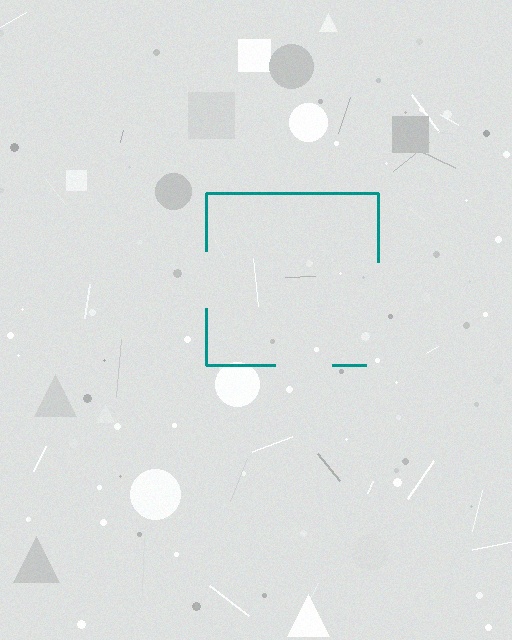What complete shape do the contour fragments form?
The contour fragments form a square.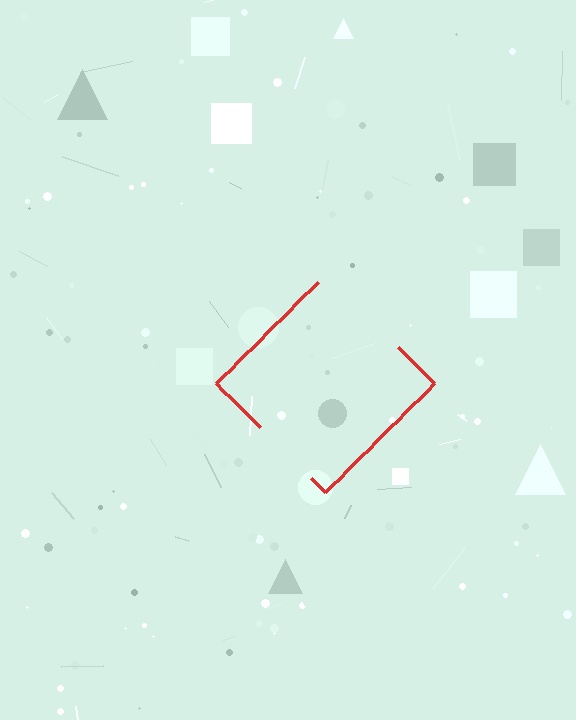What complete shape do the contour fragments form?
The contour fragments form a diamond.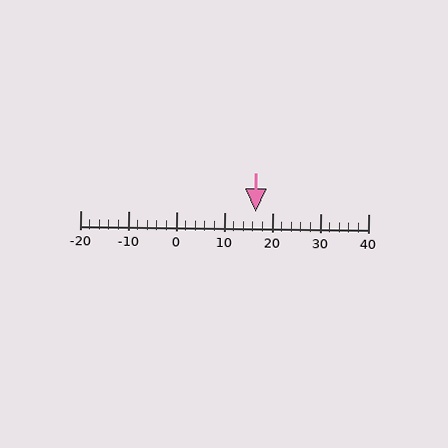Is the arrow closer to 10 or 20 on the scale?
The arrow is closer to 20.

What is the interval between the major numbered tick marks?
The major tick marks are spaced 10 units apart.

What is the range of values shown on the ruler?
The ruler shows values from -20 to 40.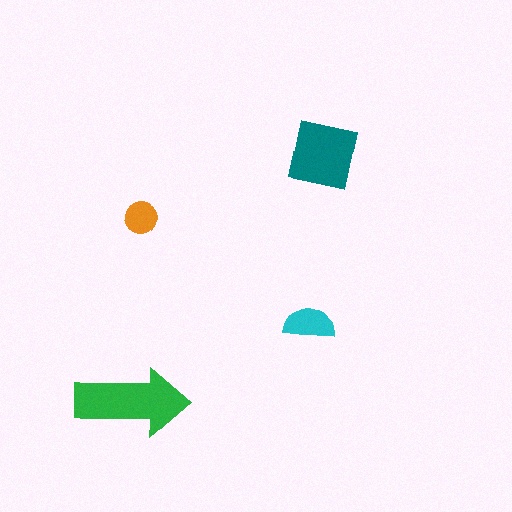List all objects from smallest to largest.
The orange circle, the cyan semicircle, the teal square, the green arrow.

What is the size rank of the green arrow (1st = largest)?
1st.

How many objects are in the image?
There are 4 objects in the image.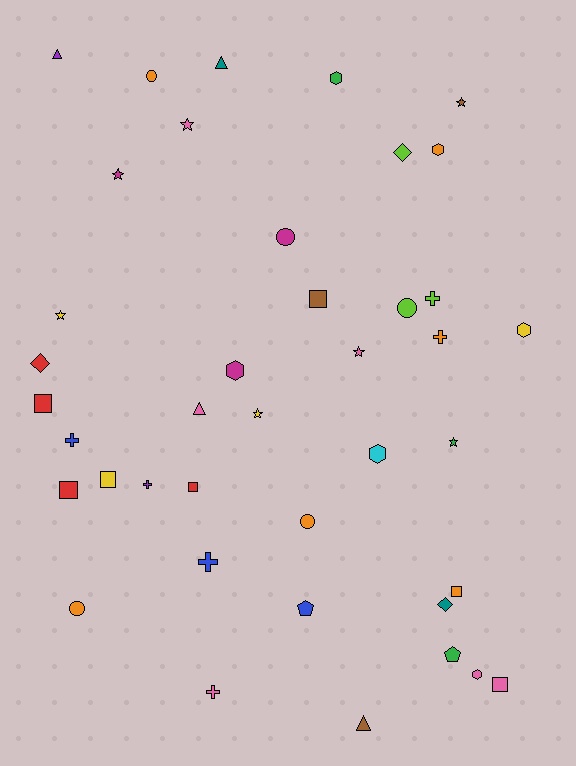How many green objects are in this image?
There are 3 green objects.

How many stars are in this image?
There are 7 stars.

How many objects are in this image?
There are 40 objects.